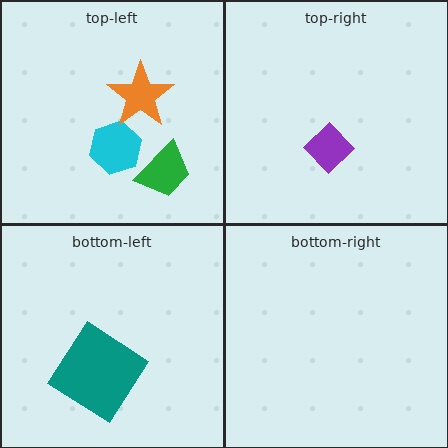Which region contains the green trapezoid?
The top-left region.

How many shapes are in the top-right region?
1.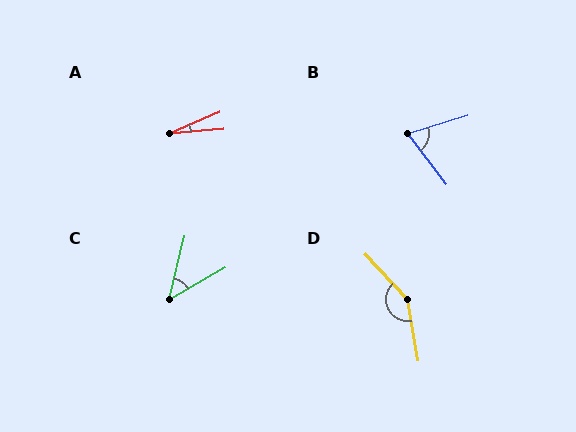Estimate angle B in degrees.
Approximately 69 degrees.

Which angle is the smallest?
A, at approximately 18 degrees.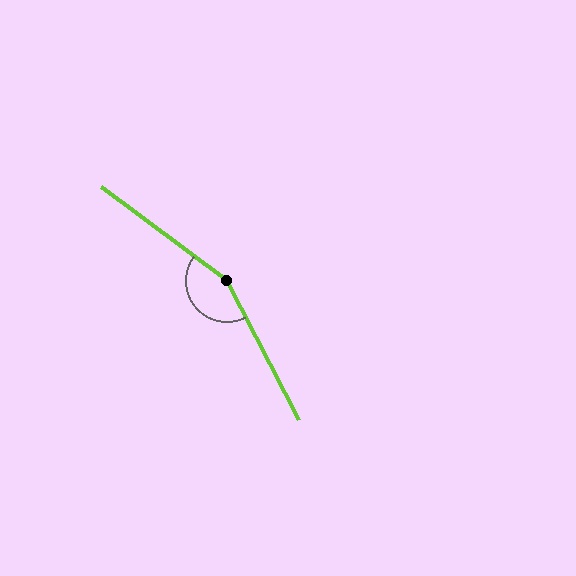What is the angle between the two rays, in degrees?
Approximately 154 degrees.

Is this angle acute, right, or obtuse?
It is obtuse.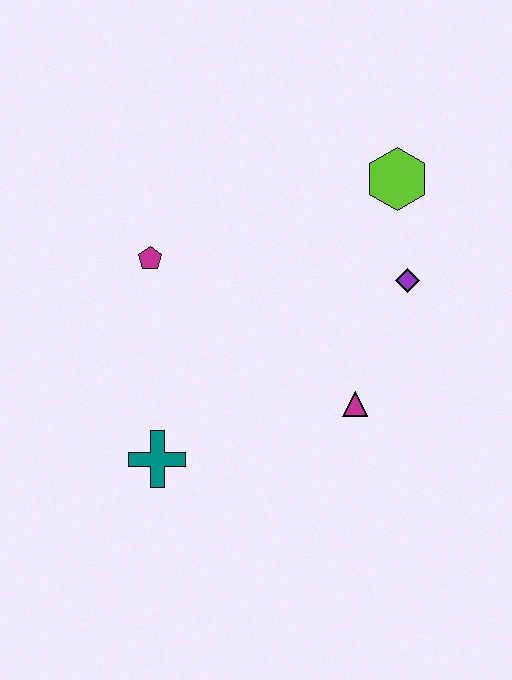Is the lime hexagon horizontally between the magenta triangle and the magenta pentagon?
No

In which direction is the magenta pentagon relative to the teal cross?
The magenta pentagon is above the teal cross.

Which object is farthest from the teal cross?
The lime hexagon is farthest from the teal cross.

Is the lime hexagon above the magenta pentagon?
Yes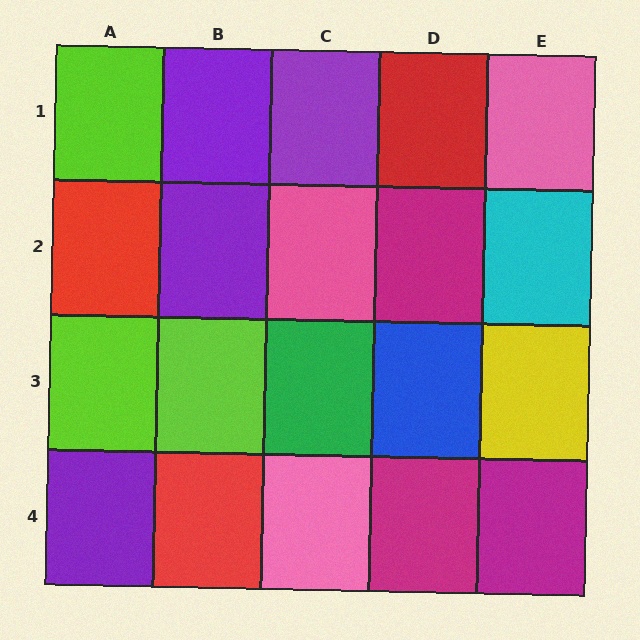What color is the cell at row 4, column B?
Red.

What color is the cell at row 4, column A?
Purple.